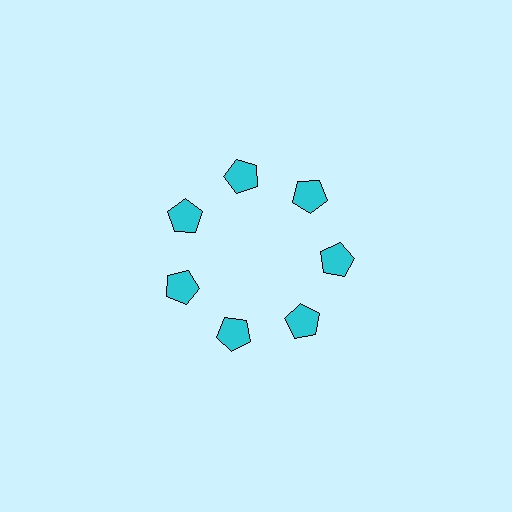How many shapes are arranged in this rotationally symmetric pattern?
There are 7 shapes, arranged in 7 groups of 1.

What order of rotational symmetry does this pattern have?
This pattern has 7-fold rotational symmetry.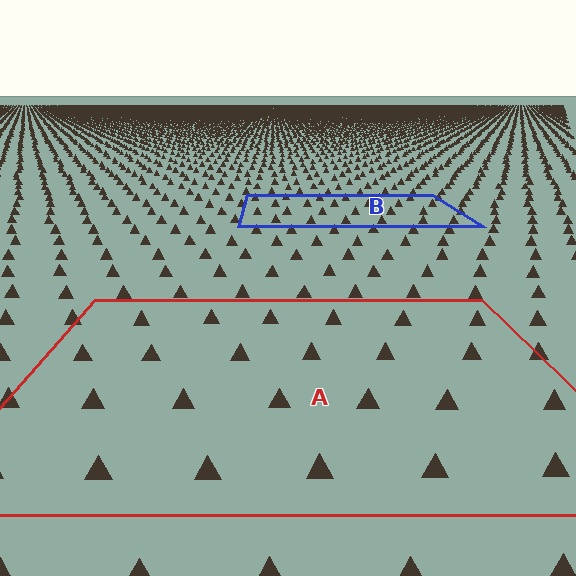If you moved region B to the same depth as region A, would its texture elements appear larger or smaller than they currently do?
They would appear larger. At a closer depth, the same texture elements are projected at a bigger on-screen size.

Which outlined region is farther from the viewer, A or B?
Region B is farther from the viewer — the texture elements inside it appear smaller and more densely packed.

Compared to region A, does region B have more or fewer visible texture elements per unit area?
Region B has more texture elements per unit area — they are packed more densely because it is farther away.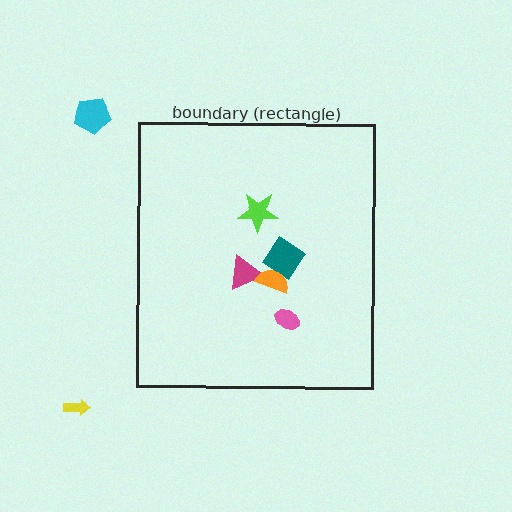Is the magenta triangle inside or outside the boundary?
Inside.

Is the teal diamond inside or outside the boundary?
Inside.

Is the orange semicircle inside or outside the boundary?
Inside.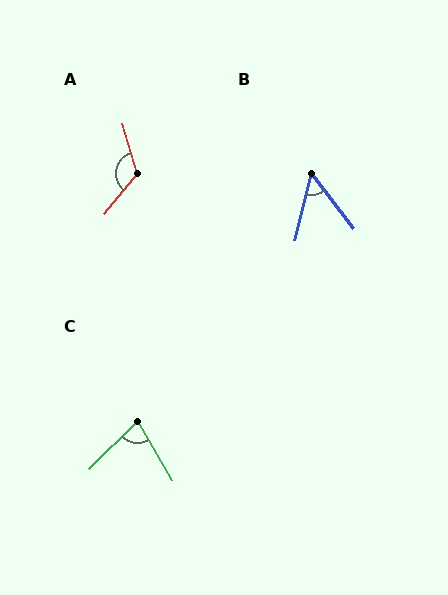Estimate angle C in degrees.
Approximately 76 degrees.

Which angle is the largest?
A, at approximately 124 degrees.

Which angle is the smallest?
B, at approximately 52 degrees.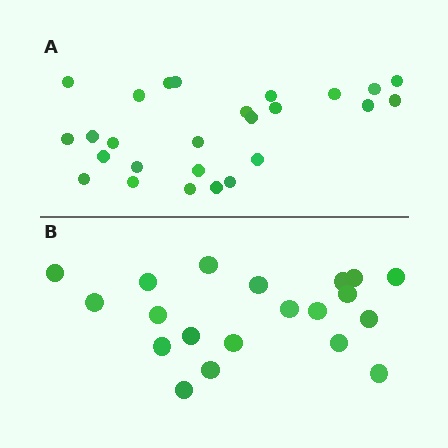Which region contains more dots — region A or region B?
Region A (the top region) has more dots.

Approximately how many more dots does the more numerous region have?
Region A has about 6 more dots than region B.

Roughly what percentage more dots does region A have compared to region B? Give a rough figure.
About 30% more.